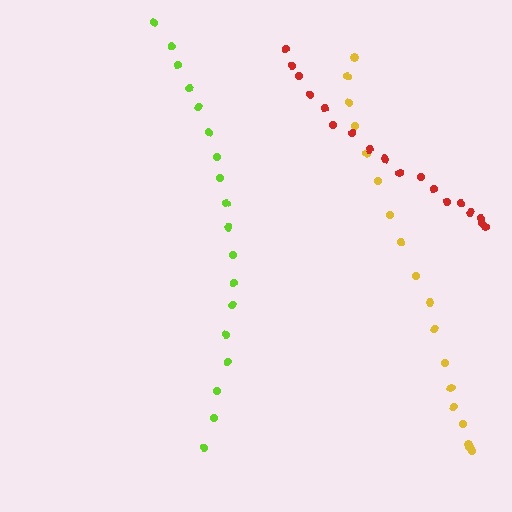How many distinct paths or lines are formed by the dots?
There are 3 distinct paths.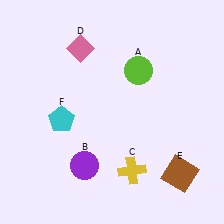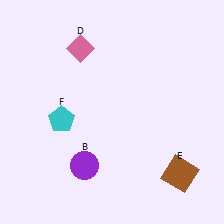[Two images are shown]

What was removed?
The yellow cross (C), the lime circle (A) were removed in Image 2.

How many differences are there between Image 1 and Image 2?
There are 2 differences between the two images.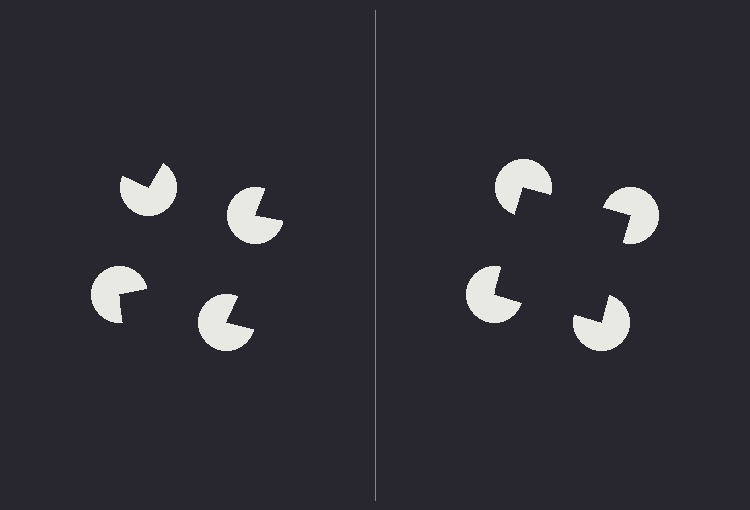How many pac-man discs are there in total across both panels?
8 — 4 on each side.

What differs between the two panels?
The pac-man discs are positioned identically on both sides; only the wedge orientations differ. On the right they align to a square; on the left they are misaligned.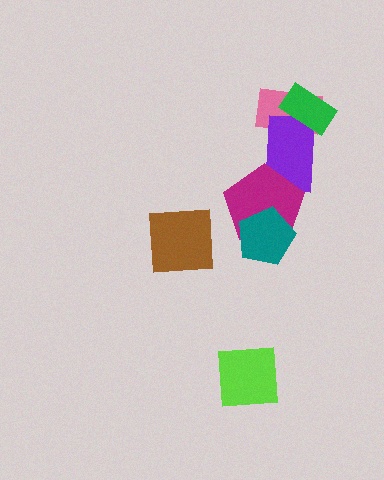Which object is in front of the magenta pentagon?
The teal pentagon is in front of the magenta pentagon.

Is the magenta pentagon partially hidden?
Yes, it is partially covered by another shape.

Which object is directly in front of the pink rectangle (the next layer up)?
The purple rectangle is directly in front of the pink rectangle.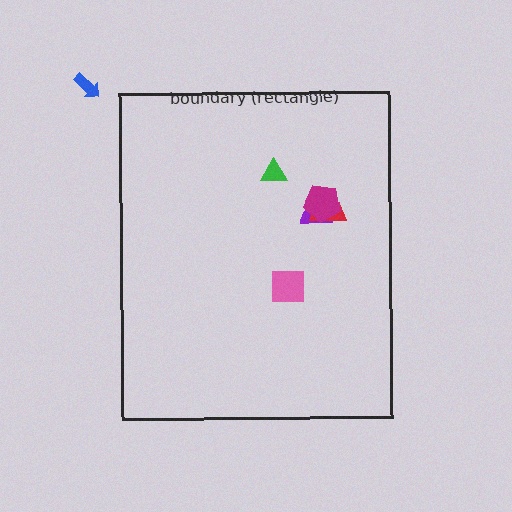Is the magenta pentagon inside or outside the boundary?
Inside.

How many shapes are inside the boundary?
5 inside, 1 outside.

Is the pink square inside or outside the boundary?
Inside.